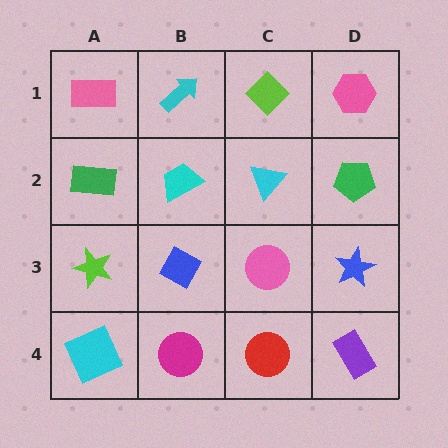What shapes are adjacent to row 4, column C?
A pink circle (row 3, column C), a magenta circle (row 4, column B), a purple rectangle (row 4, column D).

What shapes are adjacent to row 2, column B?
A cyan arrow (row 1, column B), a blue diamond (row 3, column B), a green rectangle (row 2, column A), a cyan triangle (row 2, column C).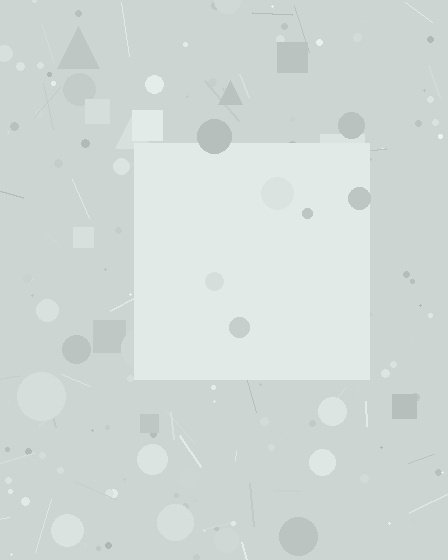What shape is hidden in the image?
A square is hidden in the image.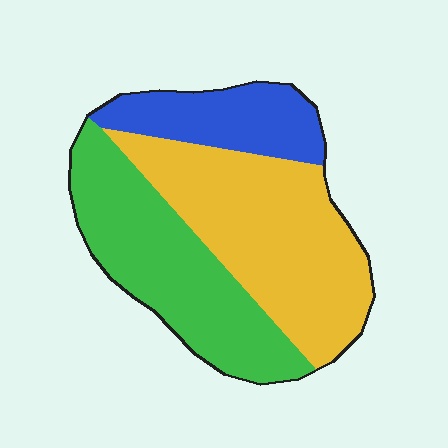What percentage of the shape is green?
Green takes up between a third and a half of the shape.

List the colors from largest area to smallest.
From largest to smallest: yellow, green, blue.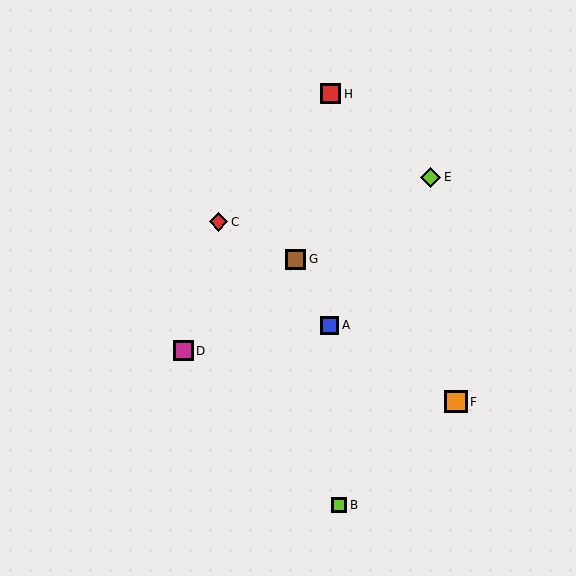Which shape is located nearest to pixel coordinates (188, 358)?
The magenta square (labeled D) at (183, 351) is nearest to that location.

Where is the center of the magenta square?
The center of the magenta square is at (183, 351).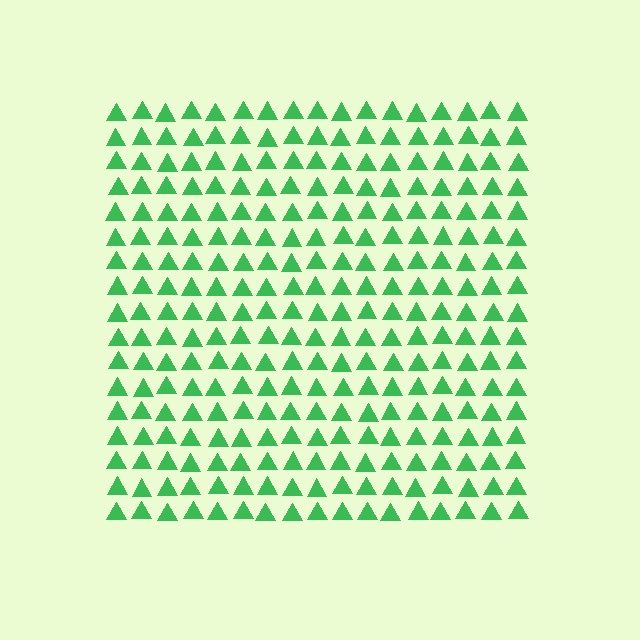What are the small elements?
The small elements are triangles.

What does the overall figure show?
The overall figure shows a square.